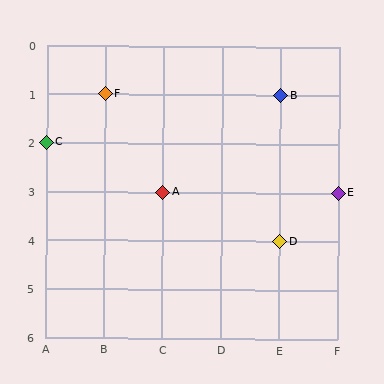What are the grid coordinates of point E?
Point E is at grid coordinates (F, 3).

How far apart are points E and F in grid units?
Points E and F are 4 columns and 2 rows apart (about 4.5 grid units diagonally).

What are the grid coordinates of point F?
Point F is at grid coordinates (B, 1).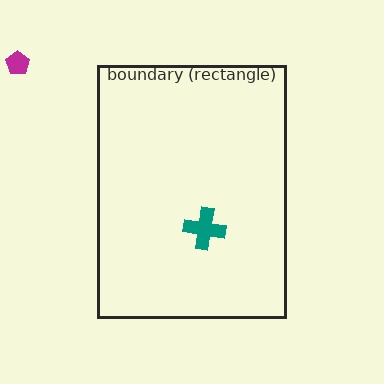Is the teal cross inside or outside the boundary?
Inside.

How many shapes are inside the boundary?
1 inside, 1 outside.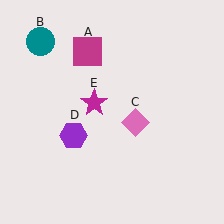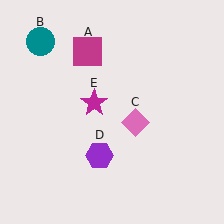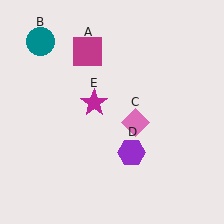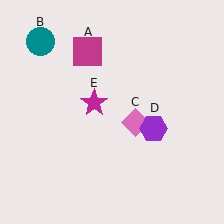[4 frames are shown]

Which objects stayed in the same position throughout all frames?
Magenta square (object A) and teal circle (object B) and pink diamond (object C) and magenta star (object E) remained stationary.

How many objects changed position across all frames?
1 object changed position: purple hexagon (object D).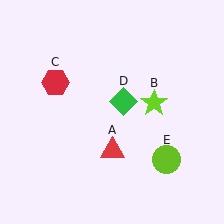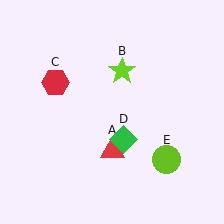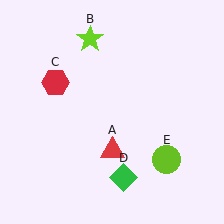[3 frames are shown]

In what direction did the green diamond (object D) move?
The green diamond (object D) moved down.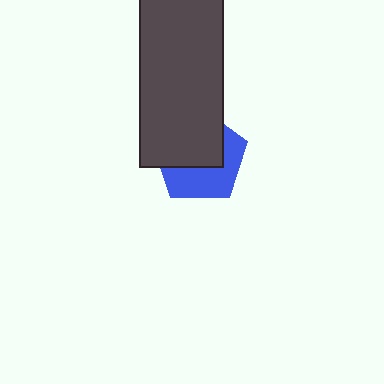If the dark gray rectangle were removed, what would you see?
You would see the complete blue pentagon.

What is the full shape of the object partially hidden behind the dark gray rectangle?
The partially hidden object is a blue pentagon.